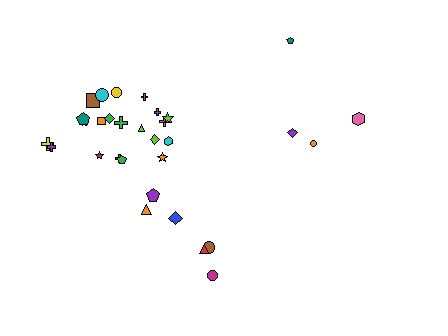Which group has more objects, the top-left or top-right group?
The top-left group.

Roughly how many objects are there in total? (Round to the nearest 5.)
Roughly 30 objects in total.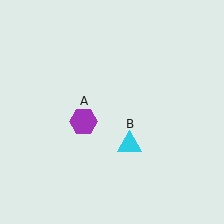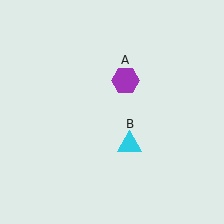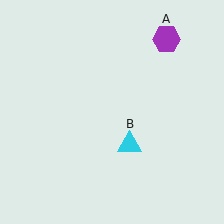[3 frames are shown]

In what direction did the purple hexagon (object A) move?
The purple hexagon (object A) moved up and to the right.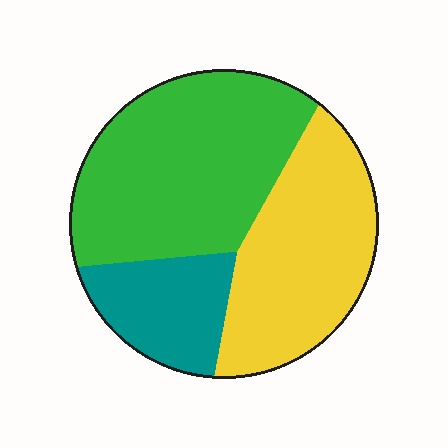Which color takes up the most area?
Green, at roughly 45%.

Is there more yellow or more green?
Green.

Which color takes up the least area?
Teal, at roughly 20%.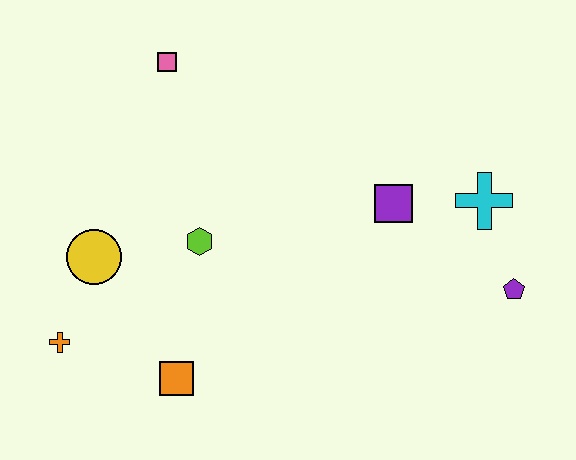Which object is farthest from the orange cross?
The purple pentagon is farthest from the orange cross.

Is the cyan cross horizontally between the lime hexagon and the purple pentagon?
Yes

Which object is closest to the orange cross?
The yellow circle is closest to the orange cross.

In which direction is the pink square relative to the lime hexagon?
The pink square is above the lime hexagon.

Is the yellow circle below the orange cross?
No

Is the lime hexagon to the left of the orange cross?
No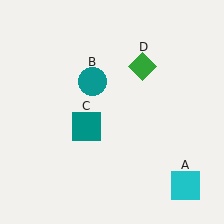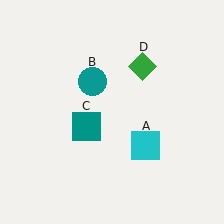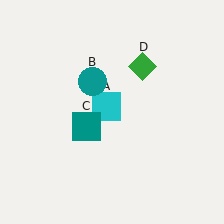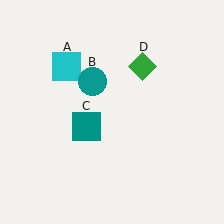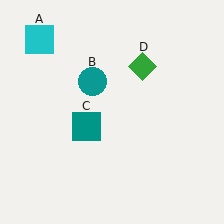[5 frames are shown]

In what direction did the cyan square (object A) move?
The cyan square (object A) moved up and to the left.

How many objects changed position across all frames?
1 object changed position: cyan square (object A).